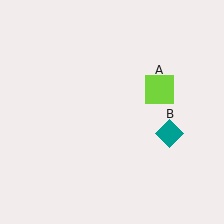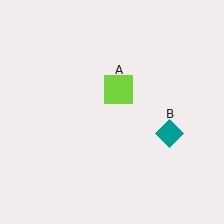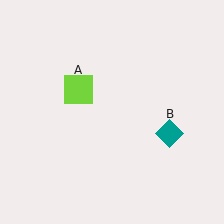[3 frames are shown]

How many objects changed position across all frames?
1 object changed position: lime square (object A).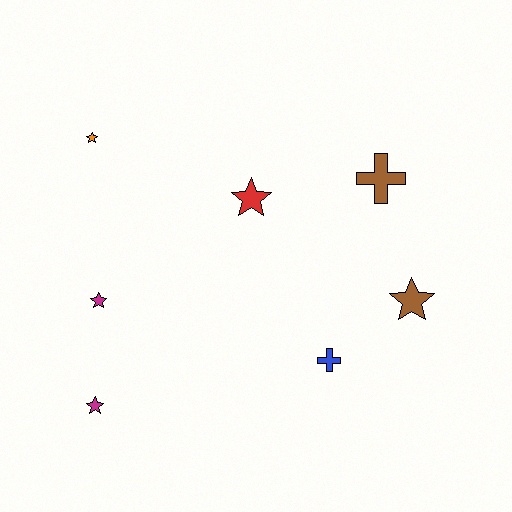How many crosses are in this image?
There are 2 crosses.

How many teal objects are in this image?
There are no teal objects.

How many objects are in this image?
There are 7 objects.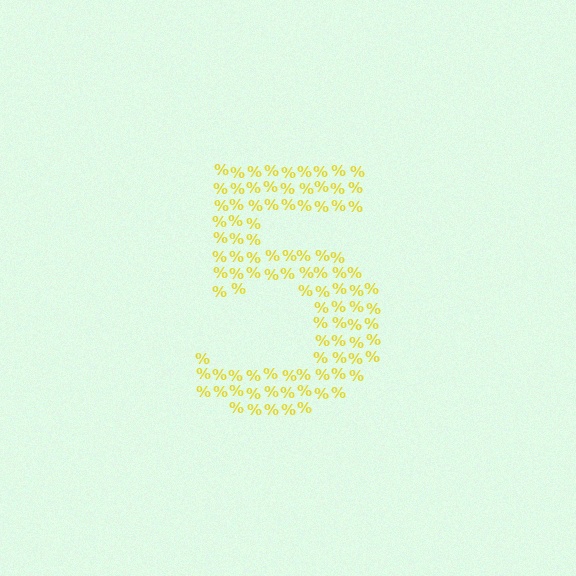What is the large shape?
The large shape is the digit 5.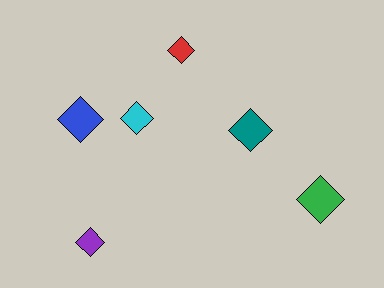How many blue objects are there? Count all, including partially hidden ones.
There is 1 blue object.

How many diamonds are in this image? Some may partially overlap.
There are 6 diamonds.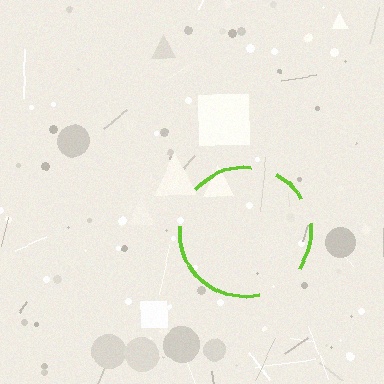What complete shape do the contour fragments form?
The contour fragments form a circle.